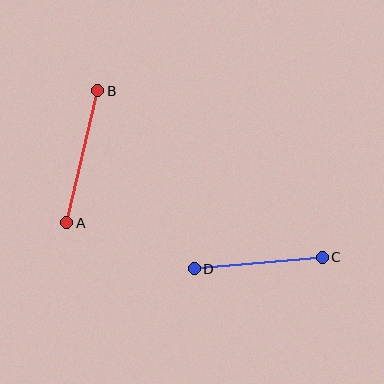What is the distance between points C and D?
The distance is approximately 129 pixels.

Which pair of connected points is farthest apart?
Points A and B are farthest apart.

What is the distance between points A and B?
The distance is approximately 135 pixels.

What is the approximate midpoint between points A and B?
The midpoint is at approximately (82, 157) pixels.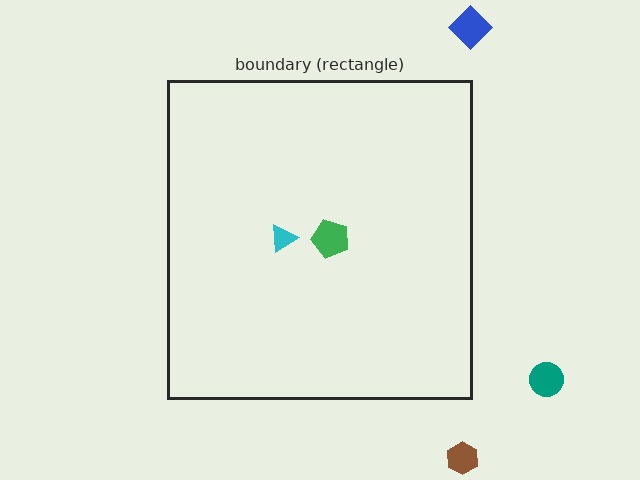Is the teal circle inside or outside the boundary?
Outside.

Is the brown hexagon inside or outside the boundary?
Outside.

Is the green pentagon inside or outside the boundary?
Inside.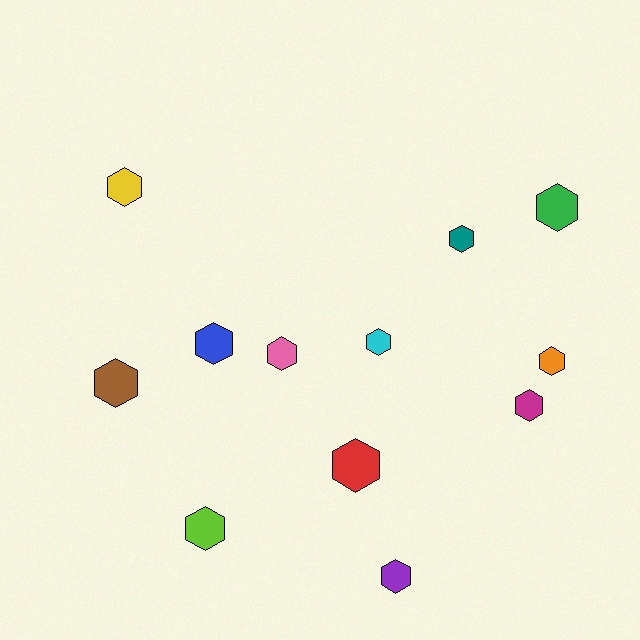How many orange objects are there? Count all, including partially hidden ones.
There is 1 orange object.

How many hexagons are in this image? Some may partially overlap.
There are 12 hexagons.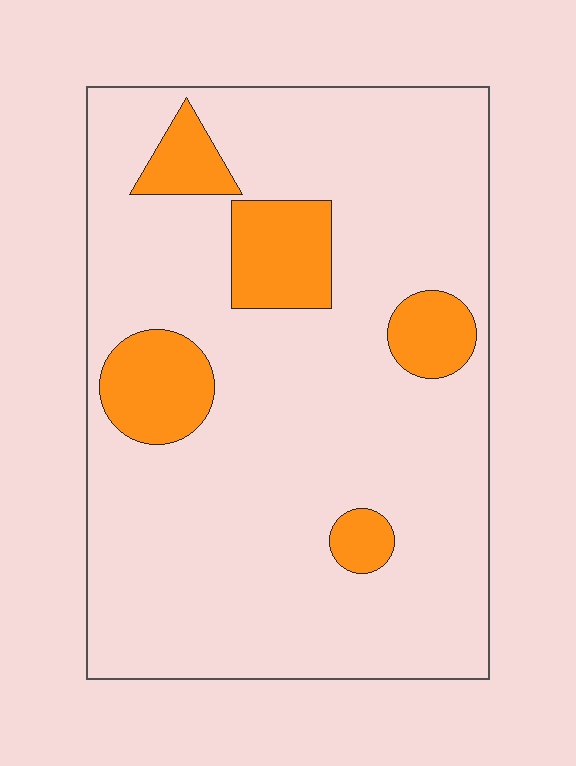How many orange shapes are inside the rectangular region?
5.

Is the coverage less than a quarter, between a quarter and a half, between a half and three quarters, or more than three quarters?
Less than a quarter.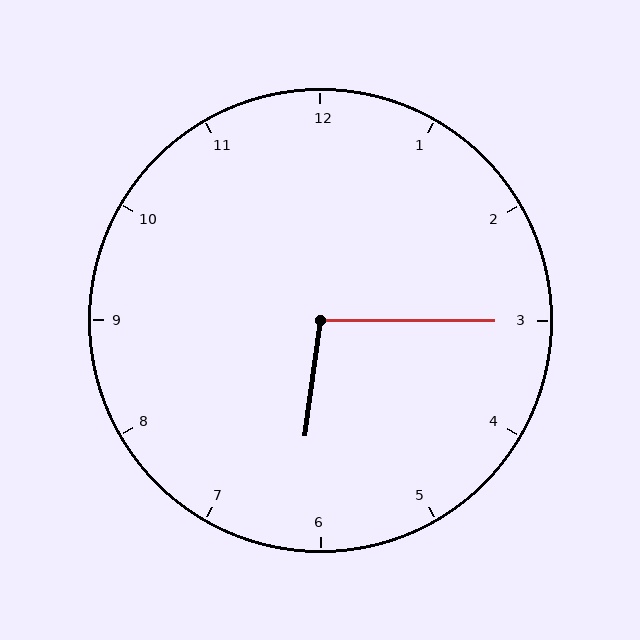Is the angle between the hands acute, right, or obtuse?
It is obtuse.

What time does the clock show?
6:15.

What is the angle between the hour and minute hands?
Approximately 98 degrees.